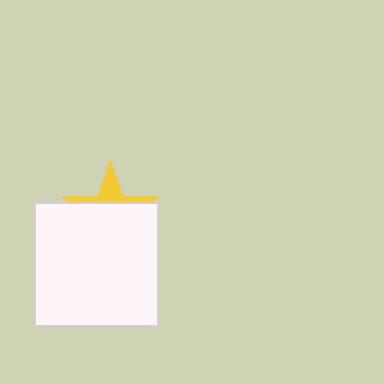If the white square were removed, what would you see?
You would see the complete yellow star.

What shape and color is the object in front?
The object in front is a white square.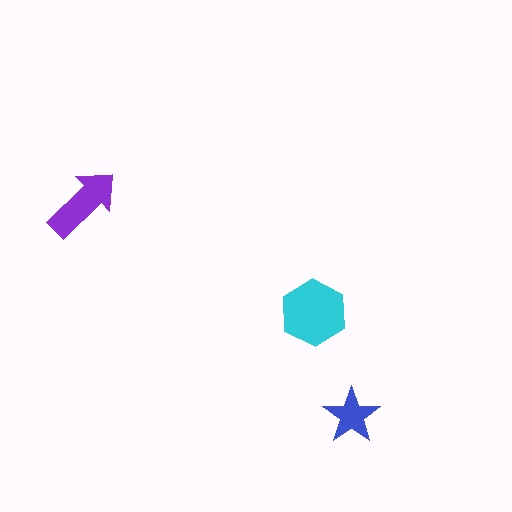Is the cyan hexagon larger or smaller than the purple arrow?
Larger.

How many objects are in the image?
There are 3 objects in the image.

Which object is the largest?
The cyan hexagon.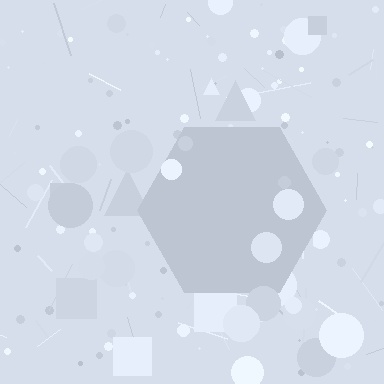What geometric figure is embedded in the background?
A hexagon is embedded in the background.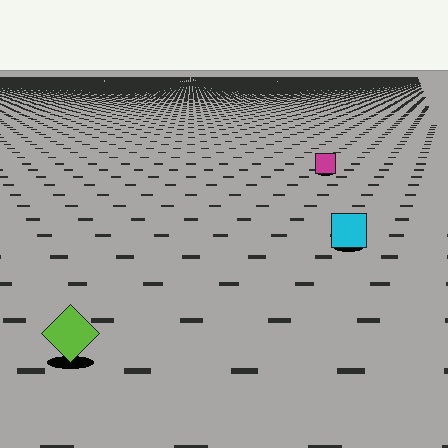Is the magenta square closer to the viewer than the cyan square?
No. The cyan square is closer — you can tell from the texture gradient: the ground texture is coarser near it.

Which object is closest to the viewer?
The lime diamond is closest. The texture marks near it are larger and more spread out.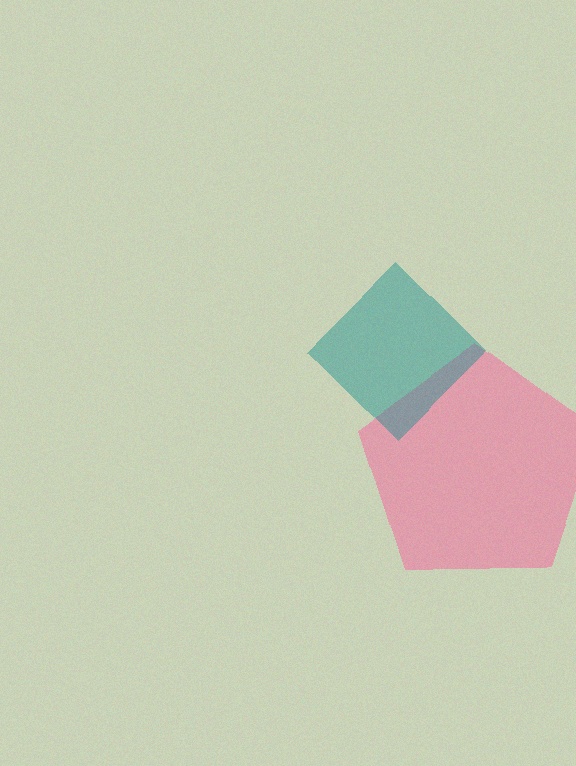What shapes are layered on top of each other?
The layered shapes are: a pink pentagon, a teal diamond.